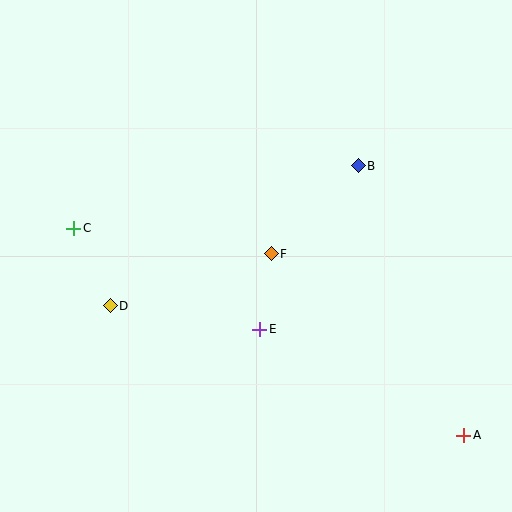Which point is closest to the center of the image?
Point F at (271, 254) is closest to the center.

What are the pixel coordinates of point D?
Point D is at (110, 306).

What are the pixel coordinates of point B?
Point B is at (358, 166).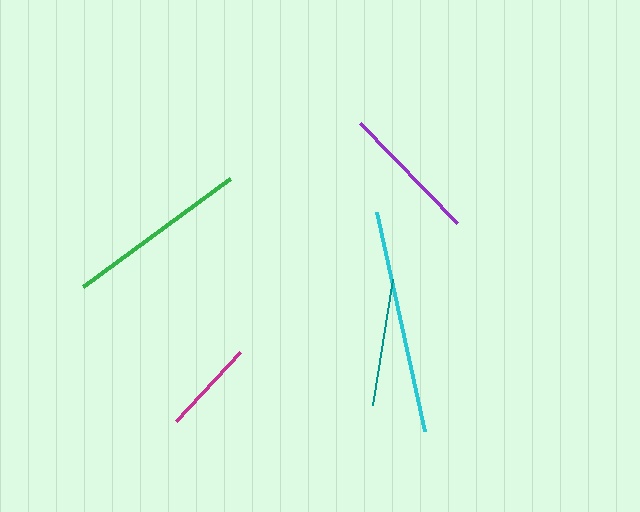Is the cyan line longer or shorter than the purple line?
The cyan line is longer than the purple line.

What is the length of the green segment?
The green segment is approximately 182 pixels long.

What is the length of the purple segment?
The purple segment is approximately 139 pixels long.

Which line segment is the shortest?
The magenta line is the shortest at approximately 94 pixels.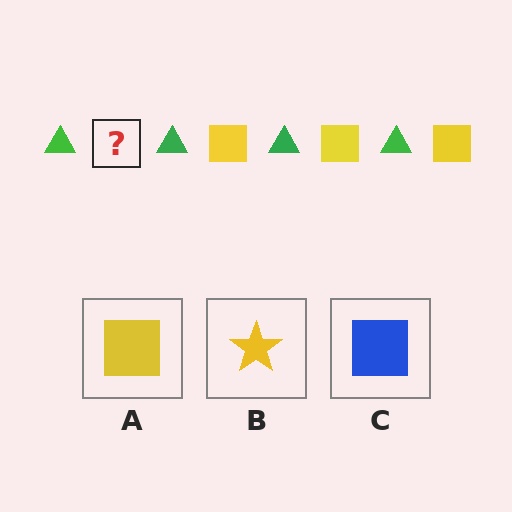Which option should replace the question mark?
Option A.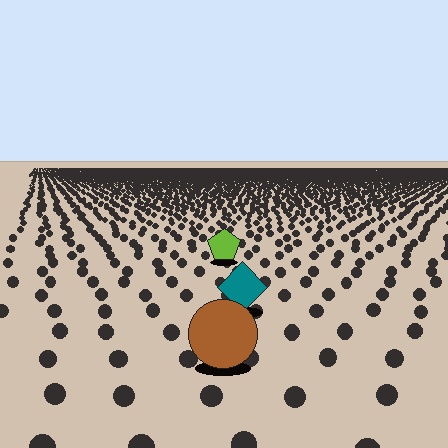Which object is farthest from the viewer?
The lime pentagon is farthest from the viewer. It appears smaller and the ground texture around it is denser.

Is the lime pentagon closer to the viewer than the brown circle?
No. The brown circle is closer — you can tell from the texture gradient: the ground texture is coarser near it.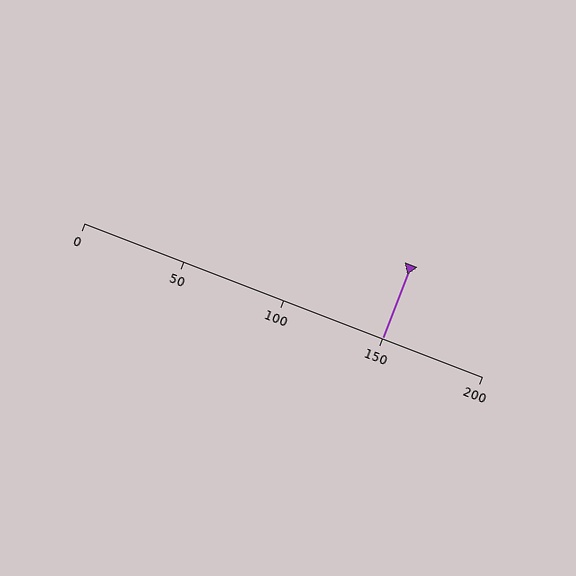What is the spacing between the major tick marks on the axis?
The major ticks are spaced 50 apart.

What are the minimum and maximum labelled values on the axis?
The axis runs from 0 to 200.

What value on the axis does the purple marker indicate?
The marker indicates approximately 150.